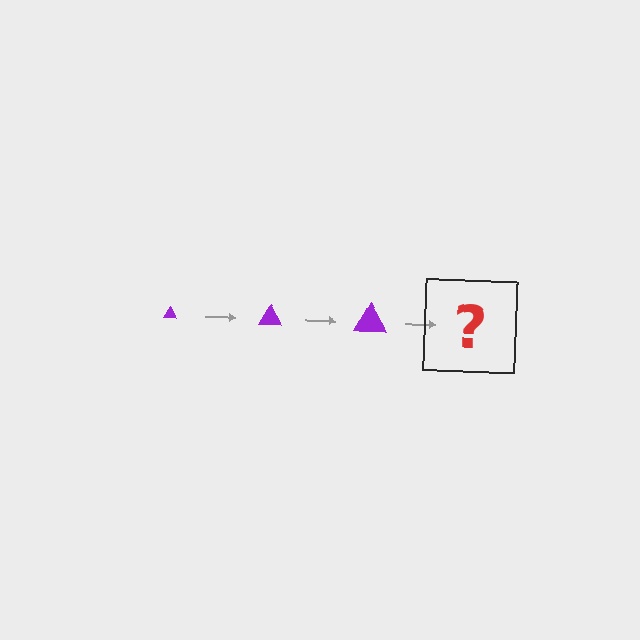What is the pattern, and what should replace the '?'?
The pattern is that the triangle gets progressively larger each step. The '?' should be a purple triangle, larger than the previous one.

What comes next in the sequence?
The next element should be a purple triangle, larger than the previous one.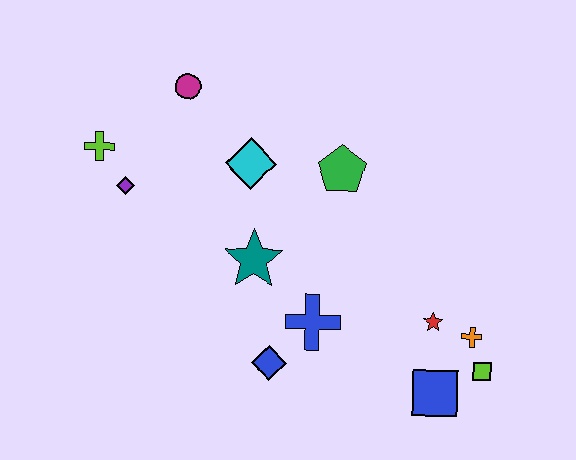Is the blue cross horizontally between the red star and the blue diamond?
Yes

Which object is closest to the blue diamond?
The blue cross is closest to the blue diamond.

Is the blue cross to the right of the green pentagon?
No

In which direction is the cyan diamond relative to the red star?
The cyan diamond is to the left of the red star.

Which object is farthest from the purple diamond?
The lime square is farthest from the purple diamond.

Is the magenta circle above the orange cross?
Yes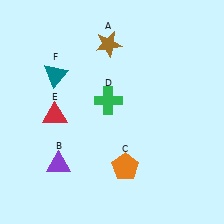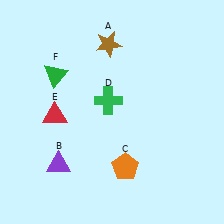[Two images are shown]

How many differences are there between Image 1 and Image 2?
There is 1 difference between the two images.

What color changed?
The triangle (F) changed from teal in Image 1 to green in Image 2.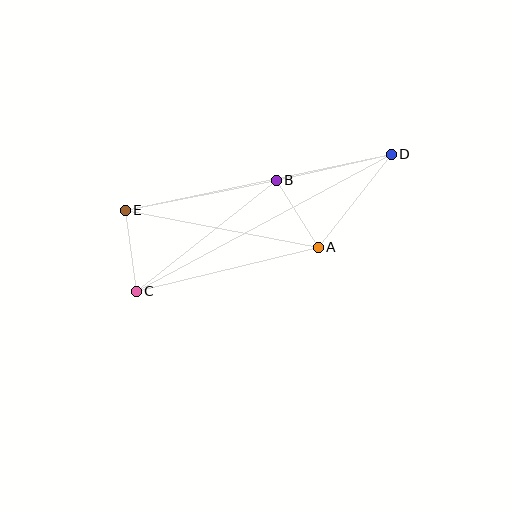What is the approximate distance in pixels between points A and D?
The distance between A and D is approximately 118 pixels.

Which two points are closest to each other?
Points A and B are closest to each other.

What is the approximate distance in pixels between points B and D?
The distance between B and D is approximately 118 pixels.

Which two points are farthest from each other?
Points C and D are farthest from each other.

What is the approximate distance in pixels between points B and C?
The distance between B and C is approximately 179 pixels.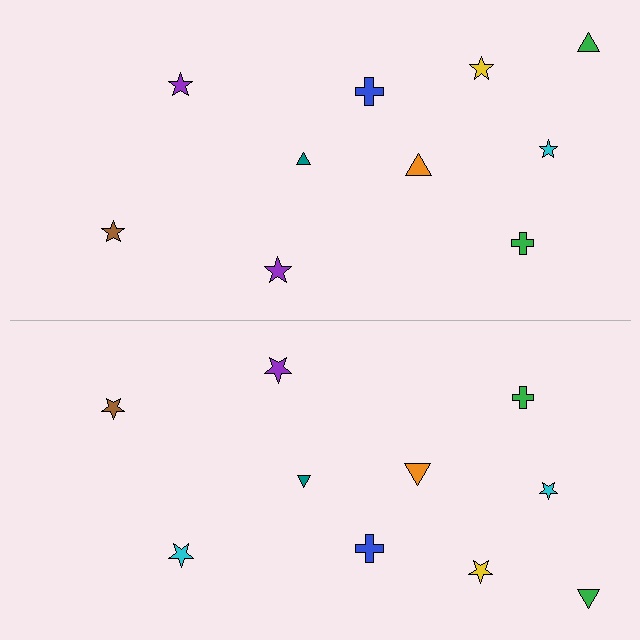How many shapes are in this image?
There are 20 shapes in this image.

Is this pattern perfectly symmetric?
No, the pattern is not perfectly symmetric. The cyan star on the bottom side breaks the symmetry — its mirror counterpart is purple.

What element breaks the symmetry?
The cyan star on the bottom side breaks the symmetry — its mirror counterpart is purple.